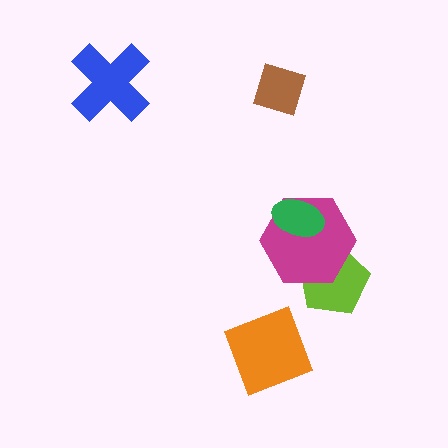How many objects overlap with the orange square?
0 objects overlap with the orange square.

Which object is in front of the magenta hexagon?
The green ellipse is in front of the magenta hexagon.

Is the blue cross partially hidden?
No, no other shape covers it.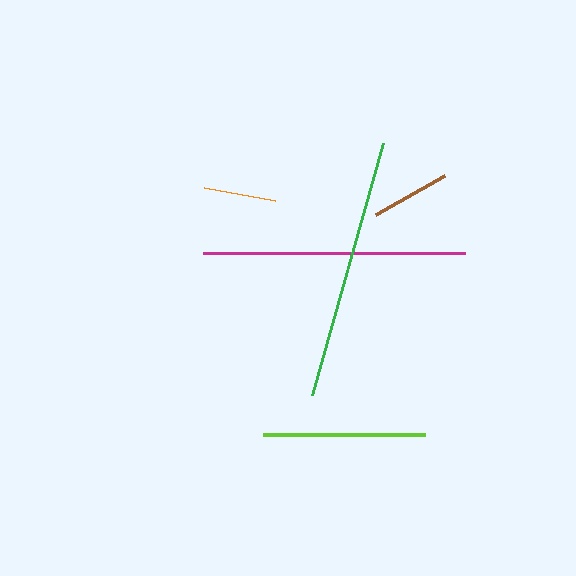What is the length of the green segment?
The green segment is approximately 261 pixels long.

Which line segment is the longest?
The magenta line is the longest at approximately 262 pixels.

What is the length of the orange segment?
The orange segment is approximately 72 pixels long.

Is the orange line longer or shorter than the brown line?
The brown line is longer than the orange line.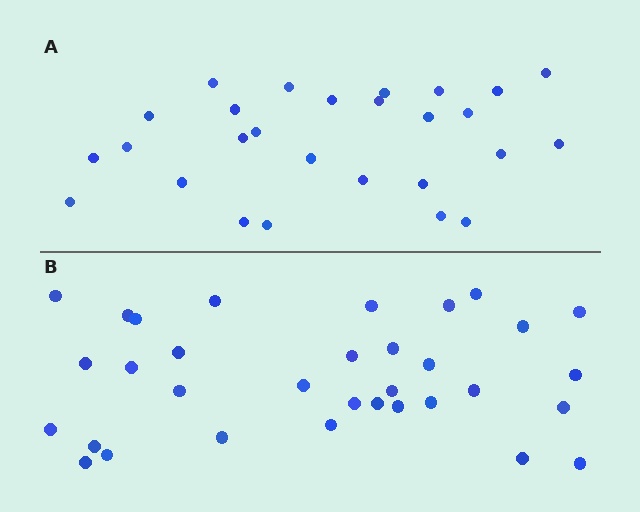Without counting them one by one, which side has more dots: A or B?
Region B (the bottom region) has more dots.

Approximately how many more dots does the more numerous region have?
Region B has about 6 more dots than region A.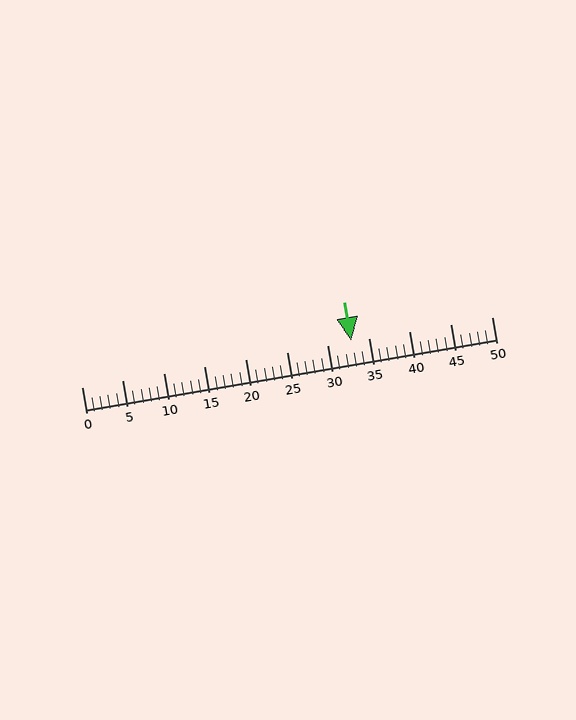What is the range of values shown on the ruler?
The ruler shows values from 0 to 50.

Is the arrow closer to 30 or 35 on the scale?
The arrow is closer to 35.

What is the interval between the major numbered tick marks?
The major tick marks are spaced 5 units apart.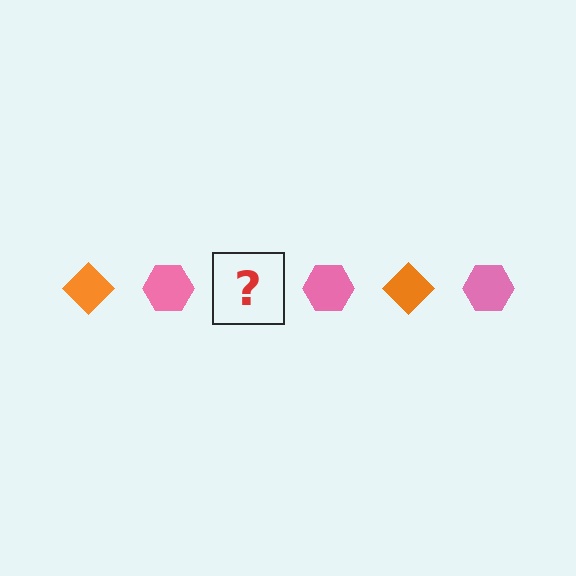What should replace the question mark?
The question mark should be replaced with an orange diamond.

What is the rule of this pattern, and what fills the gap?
The rule is that the pattern alternates between orange diamond and pink hexagon. The gap should be filled with an orange diamond.